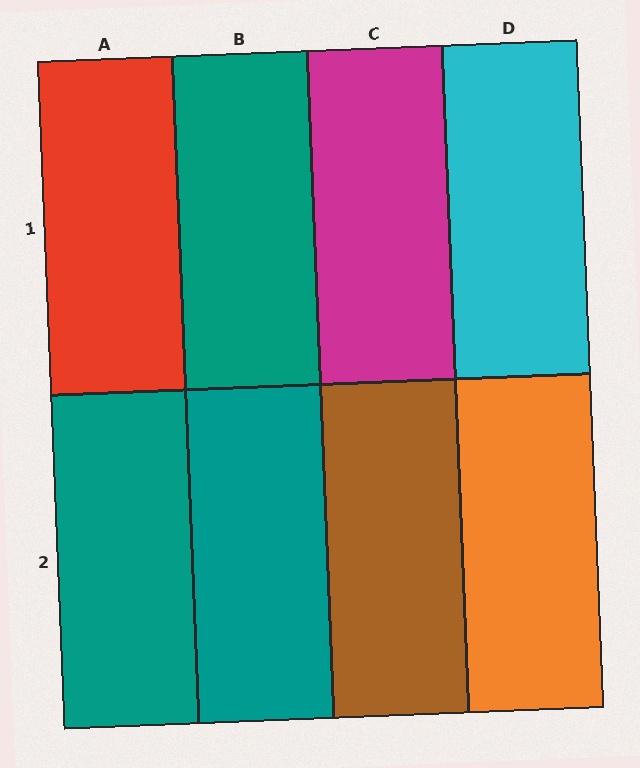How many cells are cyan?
1 cell is cyan.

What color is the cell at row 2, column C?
Brown.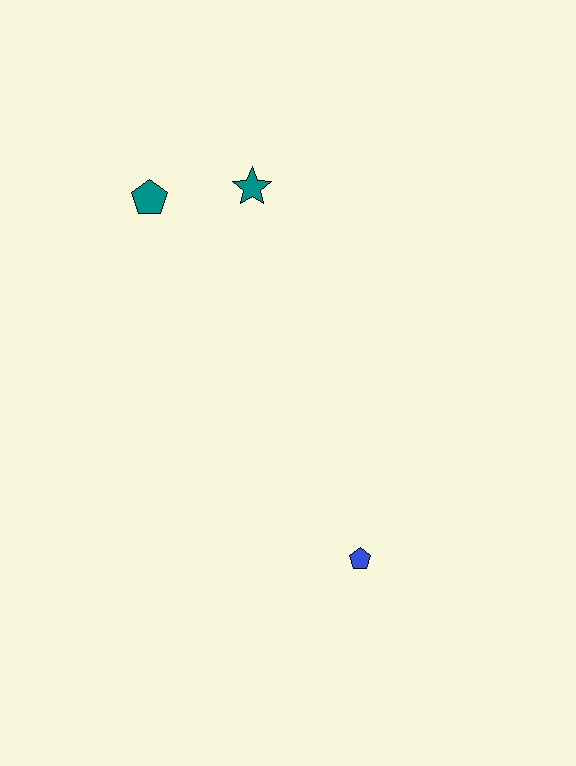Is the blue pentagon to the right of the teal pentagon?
Yes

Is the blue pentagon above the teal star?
No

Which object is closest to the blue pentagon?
The teal star is closest to the blue pentagon.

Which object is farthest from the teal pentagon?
The blue pentagon is farthest from the teal pentagon.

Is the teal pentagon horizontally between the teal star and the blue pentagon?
No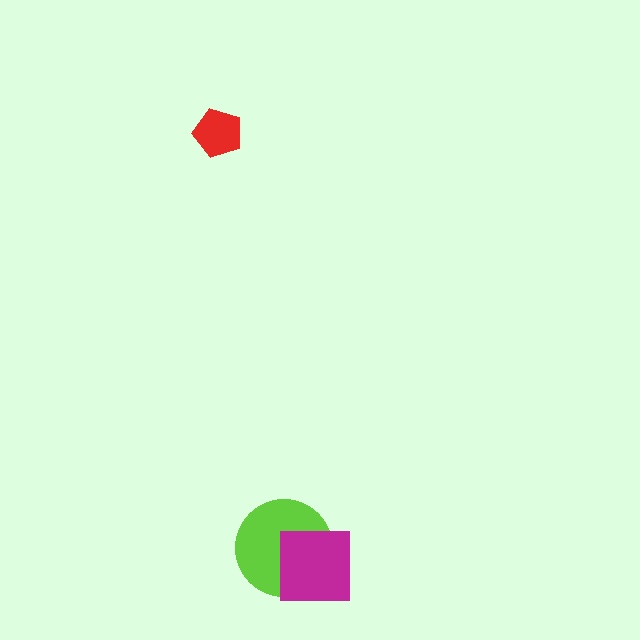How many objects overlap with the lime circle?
1 object overlaps with the lime circle.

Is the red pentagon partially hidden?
No, no other shape covers it.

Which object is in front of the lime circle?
The magenta square is in front of the lime circle.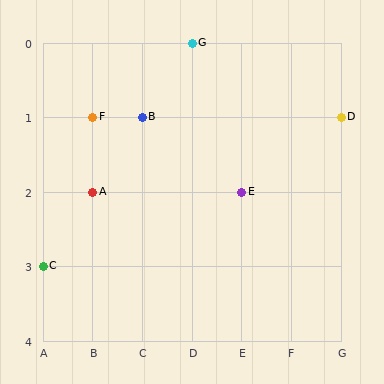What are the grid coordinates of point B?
Point B is at grid coordinates (C, 1).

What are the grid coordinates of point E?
Point E is at grid coordinates (E, 2).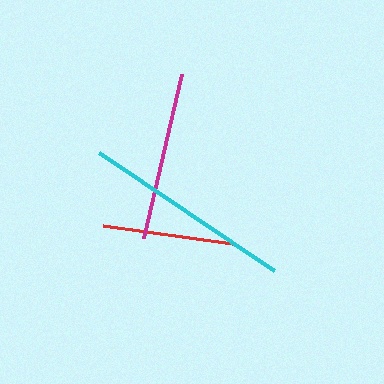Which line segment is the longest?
The cyan line is the longest at approximately 211 pixels.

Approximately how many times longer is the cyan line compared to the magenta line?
The cyan line is approximately 1.3 times the length of the magenta line.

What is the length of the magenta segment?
The magenta segment is approximately 169 pixels long.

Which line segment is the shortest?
The red line is the shortest at approximately 130 pixels.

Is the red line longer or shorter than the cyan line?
The cyan line is longer than the red line.